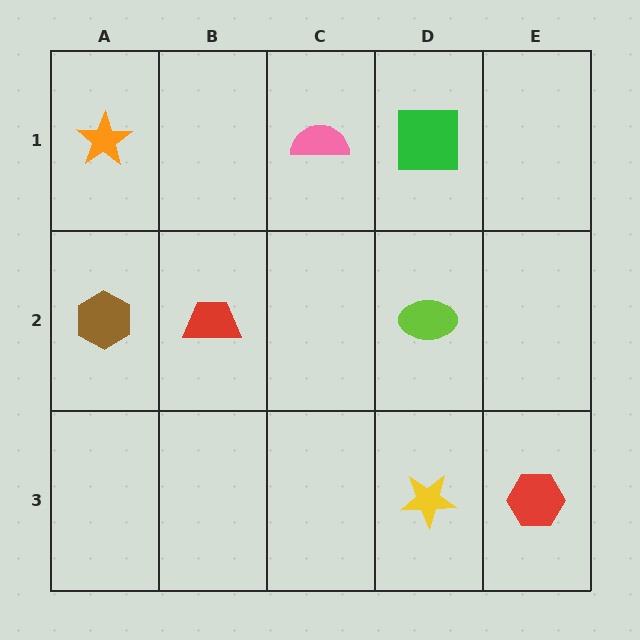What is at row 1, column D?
A green square.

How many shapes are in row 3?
2 shapes.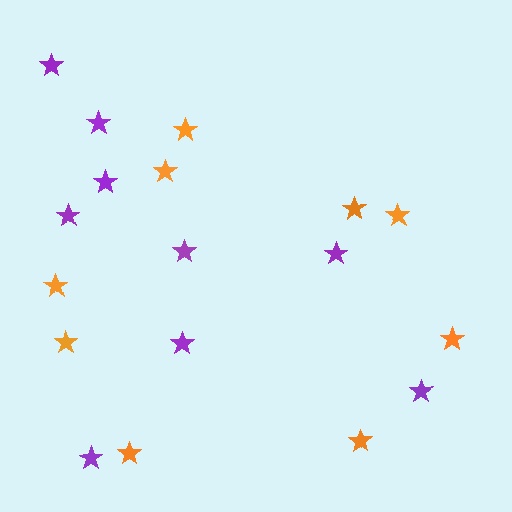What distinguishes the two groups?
There are 2 groups: one group of orange stars (9) and one group of purple stars (9).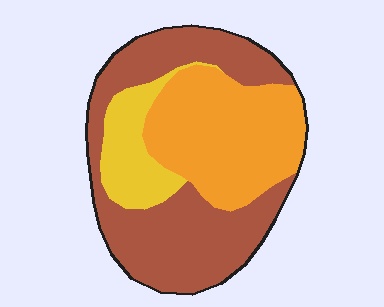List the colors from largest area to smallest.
From largest to smallest: brown, orange, yellow.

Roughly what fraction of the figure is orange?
Orange takes up about three eighths (3/8) of the figure.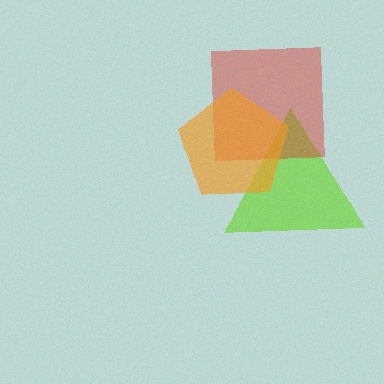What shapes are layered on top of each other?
The layered shapes are: a lime triangle, a red square, an orange pentagon.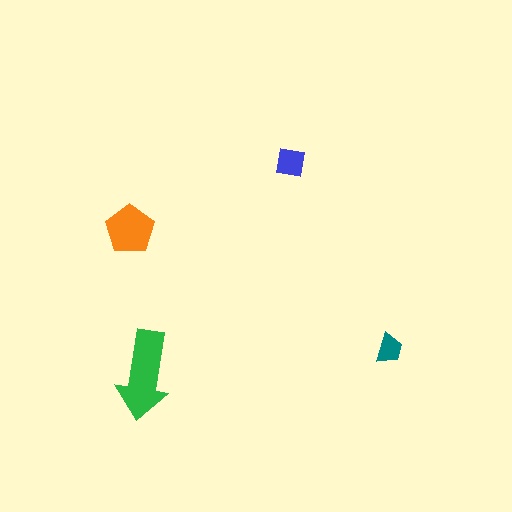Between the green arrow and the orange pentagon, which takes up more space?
The green arrow.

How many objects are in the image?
There are 4 objects in the image.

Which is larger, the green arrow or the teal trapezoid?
The green arrow.